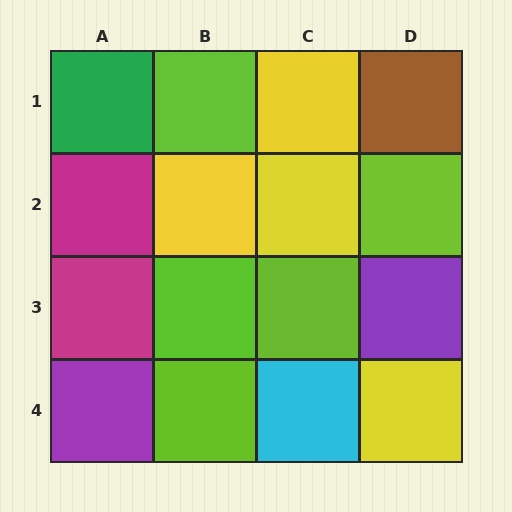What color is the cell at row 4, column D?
Yellow.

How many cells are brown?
1 cell is brown.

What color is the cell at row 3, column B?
Lime.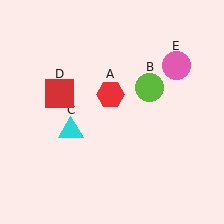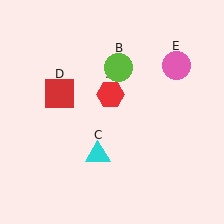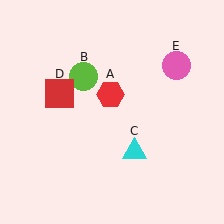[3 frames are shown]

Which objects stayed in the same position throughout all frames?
Red hexagon (object A) and red square (object D) and pink circle (object E) remained stationary.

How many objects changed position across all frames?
2 objects changed position: lime circle (object B), cyan triangle (object C).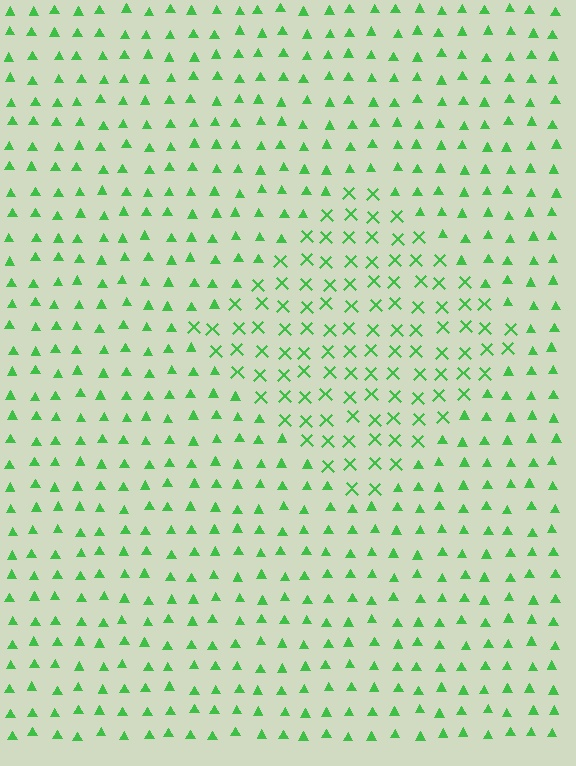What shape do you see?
I see a diamond.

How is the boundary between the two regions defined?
The boundary is defined by a change in element shape: X marks inside vs. triangles outside. All elements share the same color and spacing.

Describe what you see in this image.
The image is filled with small green elements arranged in a uniform grid. A diamond-shaped region contains X marks, while the surrounding area contains triangles. The boundary is defined purely by the change in element shape.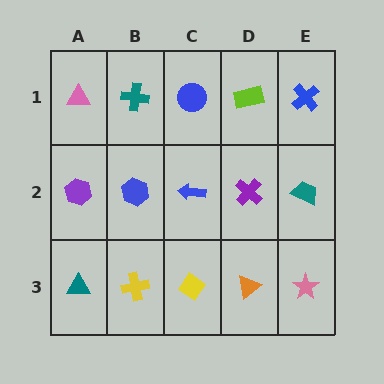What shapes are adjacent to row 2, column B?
A teal cross (row 1, column B), a yellow cross (row 3, column B), a purple hexagon (row 2, column A), a blue arrow (row 2, column C).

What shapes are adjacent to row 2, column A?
A pink triangle (row 1, column A), a teal triangle (row 3, column A), a blue hexagon (row 2, column B).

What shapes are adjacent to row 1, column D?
A purple cross (row 2, column D), a blue circle (row 1, column C), a blue cross (row 1, column E).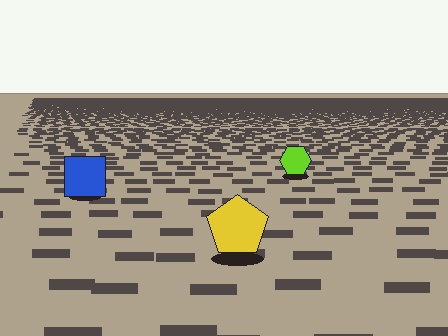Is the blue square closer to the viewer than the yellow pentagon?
No. The yellow pentagon is closer — you can tell from the texture gradient: the ground texture is coarser near it.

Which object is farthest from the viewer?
The lime hexagon is farthest from the viewer. It appears smaller and the ground texture around it is denser.